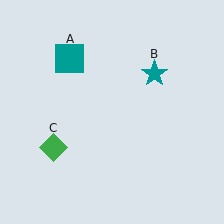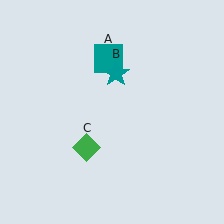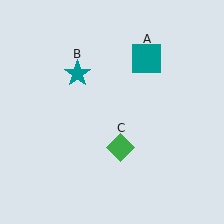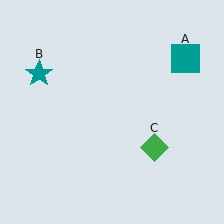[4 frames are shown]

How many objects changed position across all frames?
3 objects changed position: teal square (object A), teal star (object B), green diamond (object C).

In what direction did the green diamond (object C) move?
The green diamond (object C) moved right.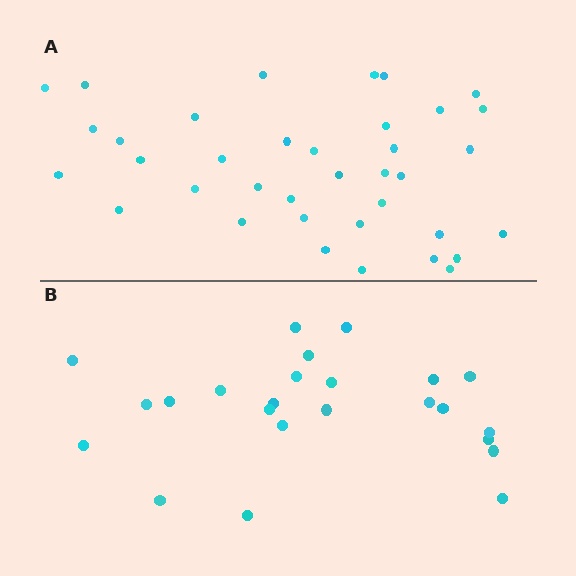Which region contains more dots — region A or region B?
Region A (the top region) has more dots.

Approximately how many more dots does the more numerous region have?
Region A has approximately 15 more dots than region B.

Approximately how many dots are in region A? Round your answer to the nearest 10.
About 40 dots. (The exact count is 37, which rounds to 40.)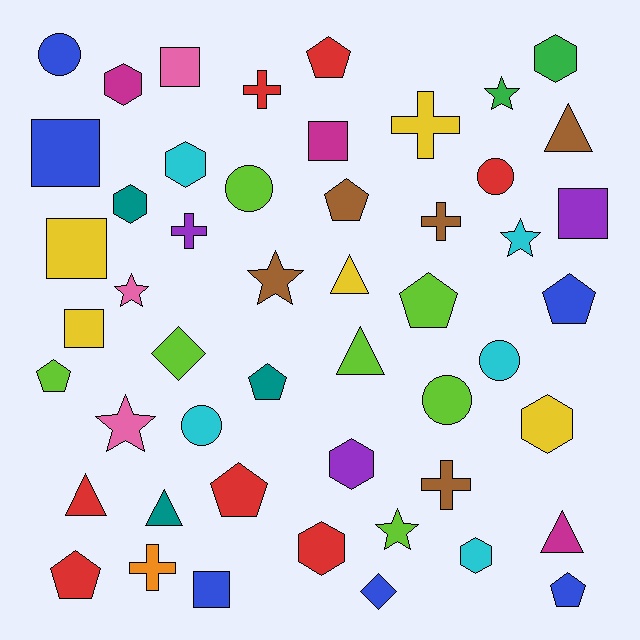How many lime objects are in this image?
There are 7 lime objects.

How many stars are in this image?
There are 6 stars.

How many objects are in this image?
There are 50 objects.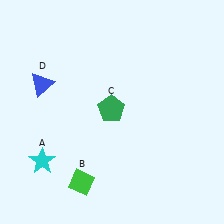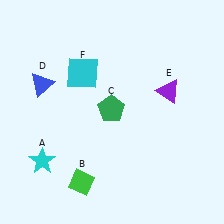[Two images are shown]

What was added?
A purple triangle (E), a cyan square (F) were added in Image 2.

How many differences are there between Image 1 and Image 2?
There are 2 differences between the two images.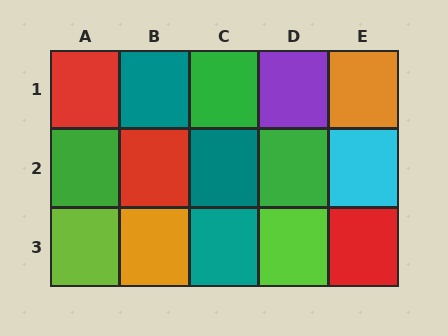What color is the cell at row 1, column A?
Red.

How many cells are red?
3 cells are red.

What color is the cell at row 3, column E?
Red.